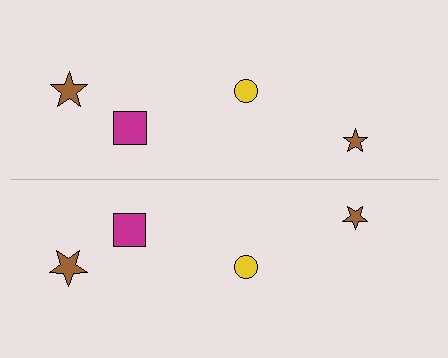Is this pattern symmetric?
Yes, this pattern has bilateral (reflection) symmetry.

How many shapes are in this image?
There are 8 shapes in this image.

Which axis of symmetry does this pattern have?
The pattern has a horizontal axis of symmetry running through the center of the image.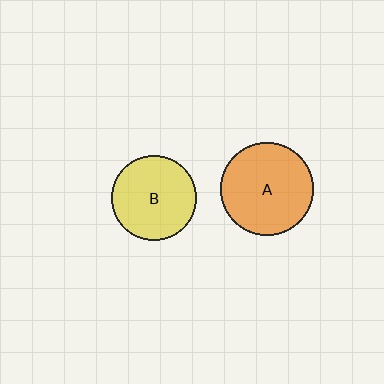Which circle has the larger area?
Circle A (orange).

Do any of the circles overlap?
No, none of the circles overlap.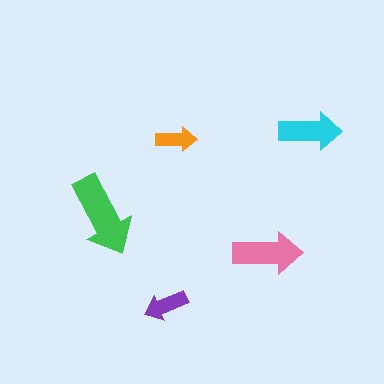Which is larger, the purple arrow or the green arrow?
The green one.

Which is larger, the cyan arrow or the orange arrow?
The cyan one.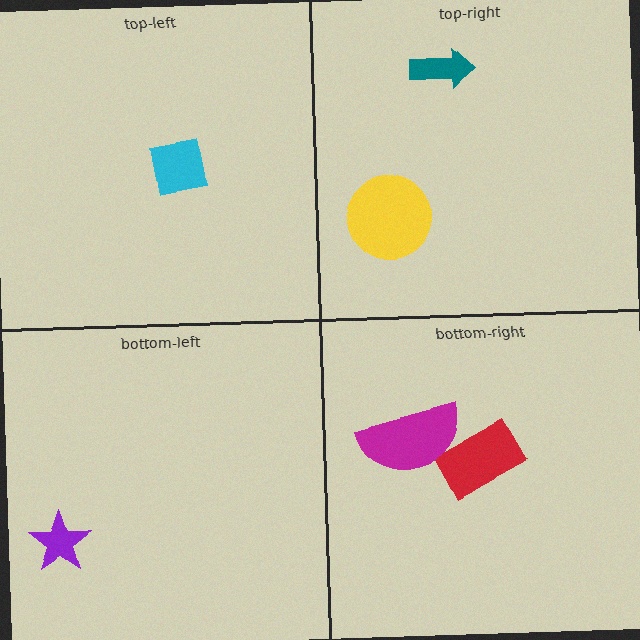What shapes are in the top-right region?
The yellow circle, the teal arrow.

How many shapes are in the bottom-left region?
1.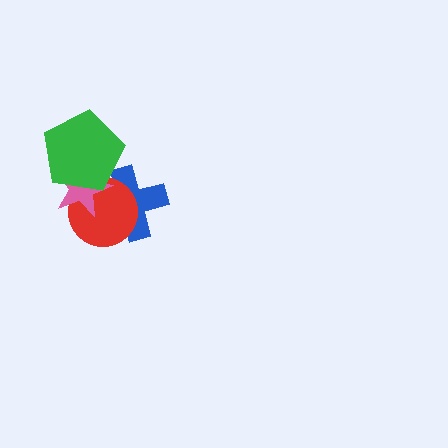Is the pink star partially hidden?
Yes, it is partially covered by another shape.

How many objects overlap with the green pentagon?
3 objects overlap with the green pentagon.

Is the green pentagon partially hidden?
No, no other shape covers it.